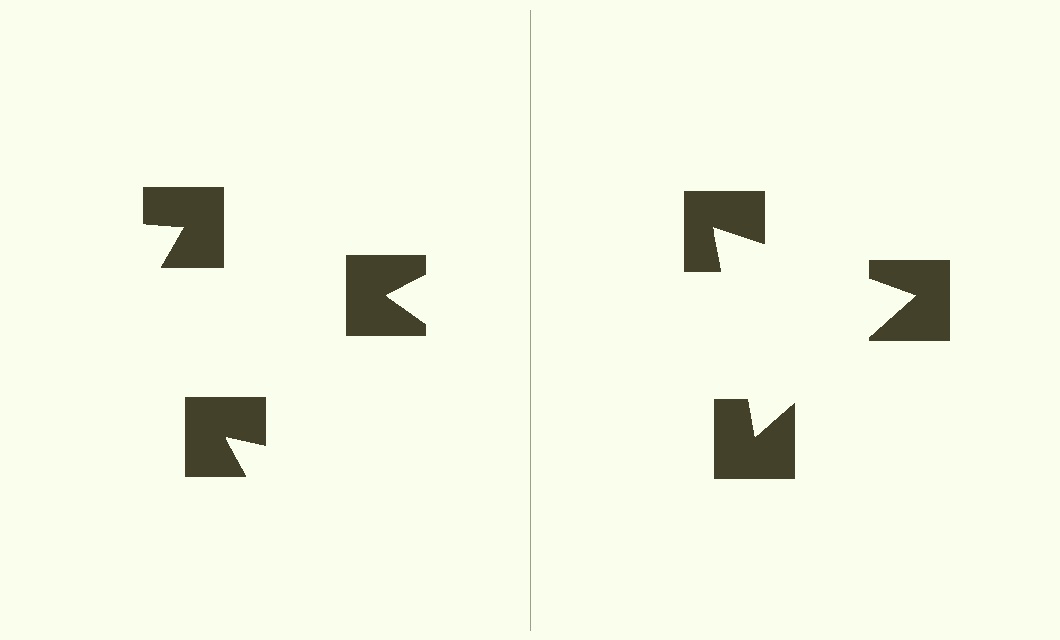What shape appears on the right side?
An illusory triangle.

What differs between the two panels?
The notched squares are positioned identically on both sides; only the wedge orientations differ. On the right they align to a triangle; on the left they are misaligned.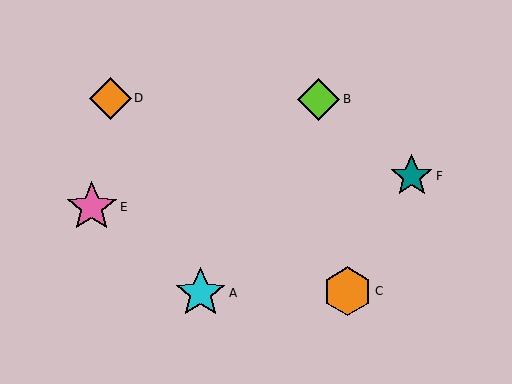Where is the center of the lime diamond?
The center of the lime diamond is at (319, 99).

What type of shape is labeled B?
Shape B is a lime diamond.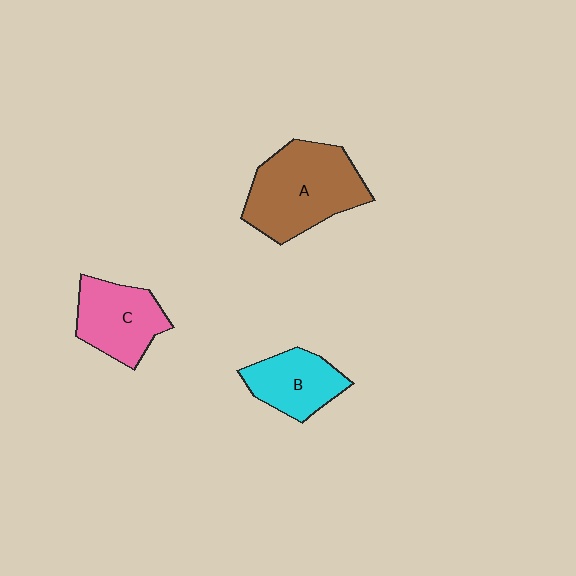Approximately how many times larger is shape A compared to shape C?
Approximately 1.5 times.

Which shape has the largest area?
Shape A (brown).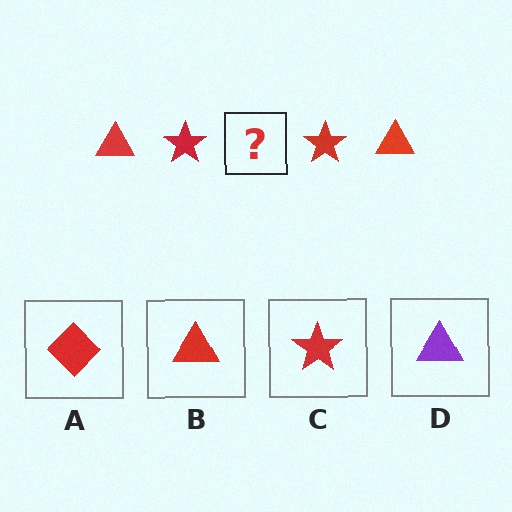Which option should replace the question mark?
Option B.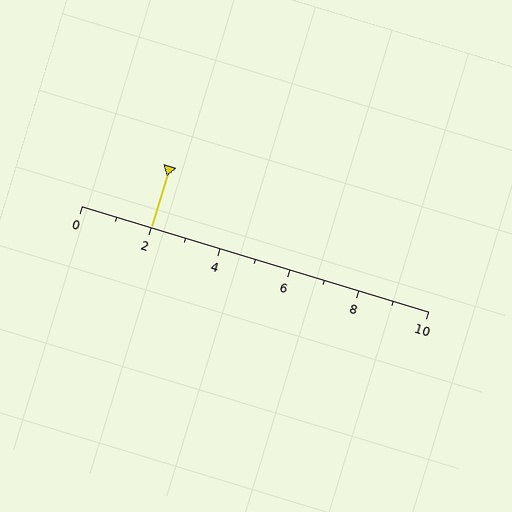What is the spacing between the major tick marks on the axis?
The major ticks are spaced 2 apart.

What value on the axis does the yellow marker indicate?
The marker indicates approximately 2.